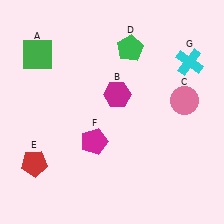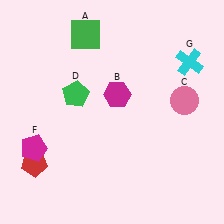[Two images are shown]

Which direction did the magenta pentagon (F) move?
The magenta pentagon (F) moved left.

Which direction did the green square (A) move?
The green square (A) moved right.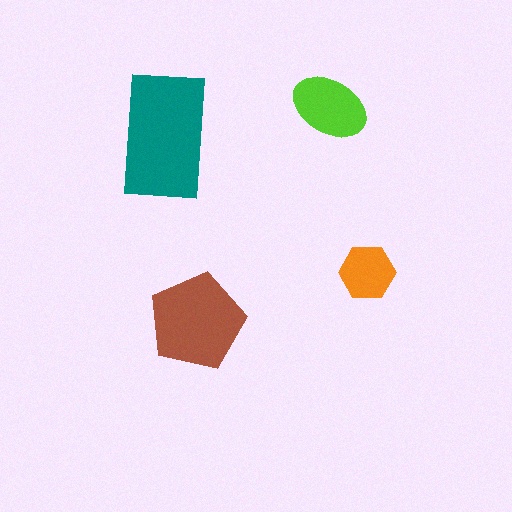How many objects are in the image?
There are 4 objects in the image.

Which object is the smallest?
The orange hexagon.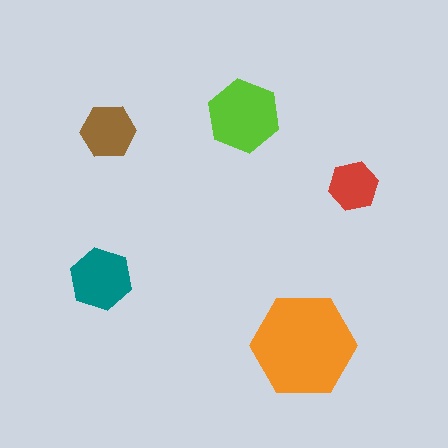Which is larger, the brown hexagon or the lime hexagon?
The lime one.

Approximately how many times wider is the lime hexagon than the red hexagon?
About 1.5 times wider.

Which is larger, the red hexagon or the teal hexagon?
The teal one.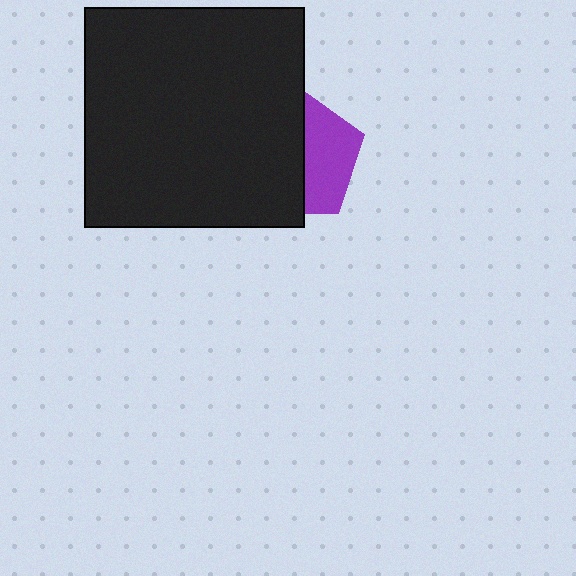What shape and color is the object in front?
The object in front is a black square.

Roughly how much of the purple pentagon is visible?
A small part of it is visible (roughly 42%).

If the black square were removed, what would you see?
You would see the complete purple pentagon.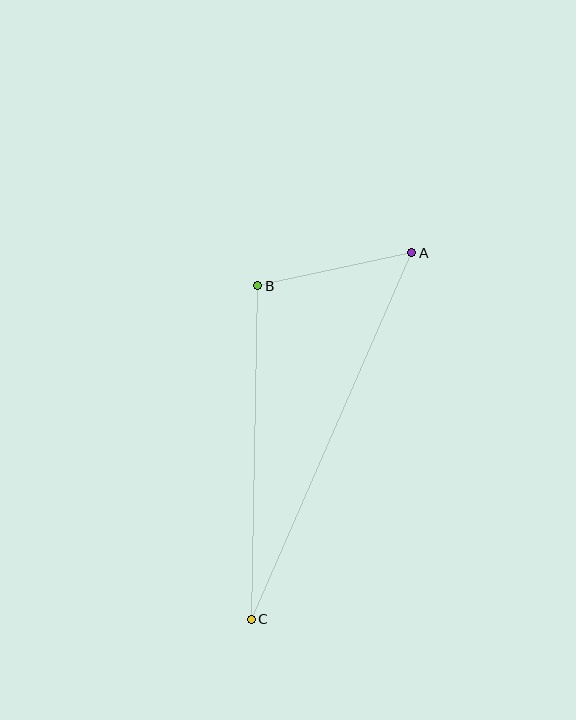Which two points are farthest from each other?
Points A and C are farthest from each other.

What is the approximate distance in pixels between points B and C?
The distance between B and C is approximately 334 pixels.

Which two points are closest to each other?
Points A and B are closest to each other.